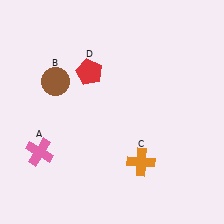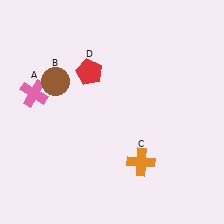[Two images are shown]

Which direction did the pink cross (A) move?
The pink cross (A) moved up.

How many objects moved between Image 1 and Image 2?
1 object moved between the two images.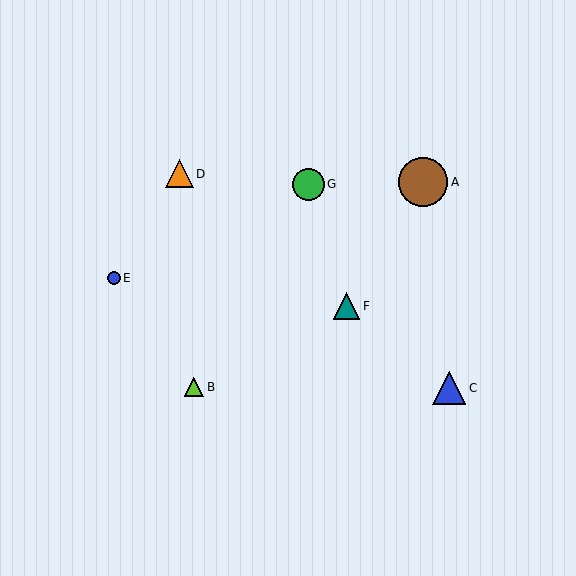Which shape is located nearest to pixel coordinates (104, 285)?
The blue circle (labeled E) at (114, 278) is nearest to that location.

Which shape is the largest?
The brown circle (labeled A) is the largest.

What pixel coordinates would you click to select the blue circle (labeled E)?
Click at (114, 278) to select the blue circle E.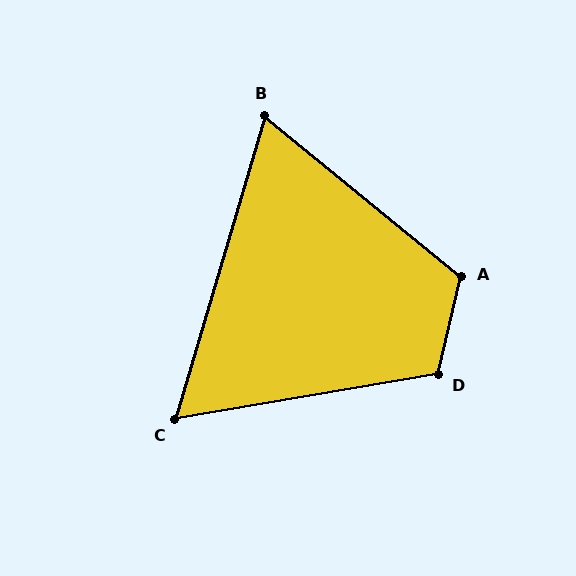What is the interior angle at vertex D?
Approximately 113 degrees (obtuse).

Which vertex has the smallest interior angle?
C, at approximately 64 degrees.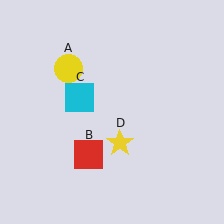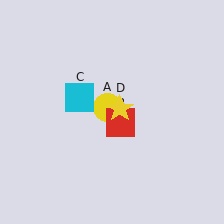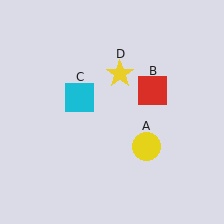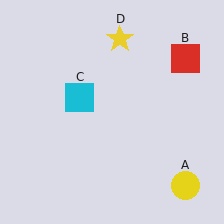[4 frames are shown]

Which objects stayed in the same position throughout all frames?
Cyan square (object C) remained stationary.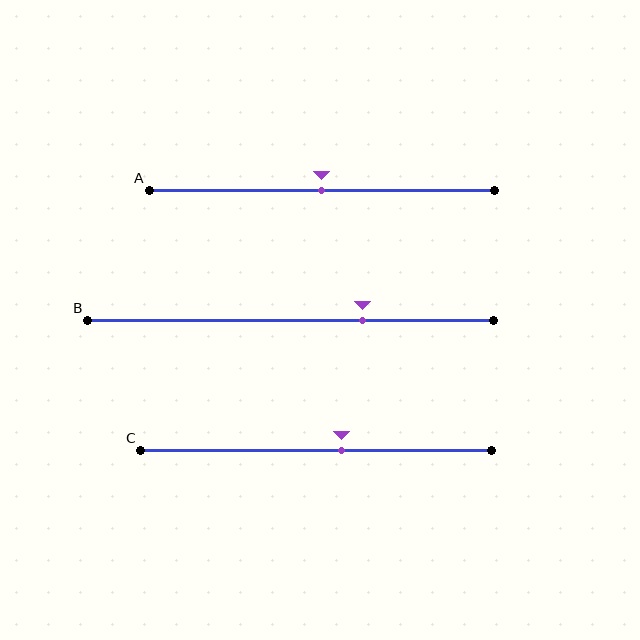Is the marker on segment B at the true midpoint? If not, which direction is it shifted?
No, the marker on segment B is shifted to the right by about 18% of the segment length.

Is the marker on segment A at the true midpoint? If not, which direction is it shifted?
Yes, the marker on segment A is at the true midpoint.